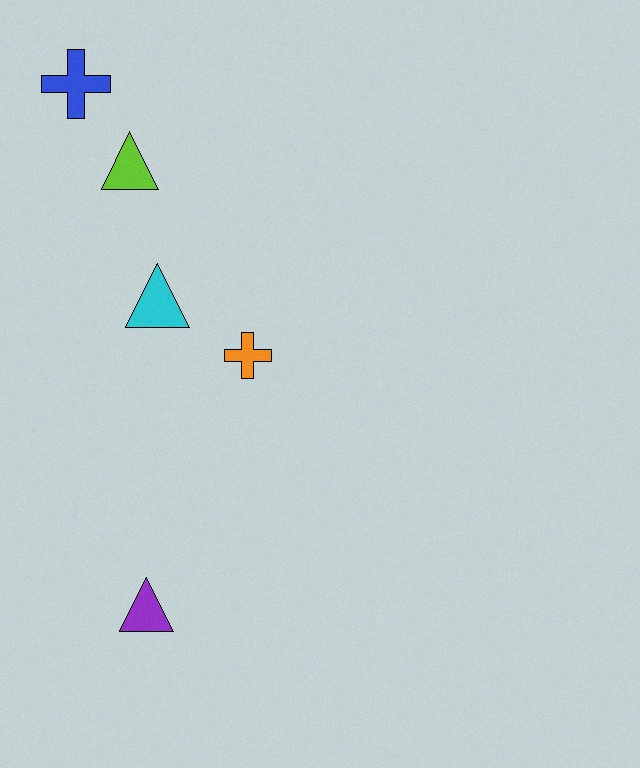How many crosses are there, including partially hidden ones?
There are 2 crosses.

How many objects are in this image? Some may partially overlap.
There are 5 objects.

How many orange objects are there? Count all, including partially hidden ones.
There is 1 orange object.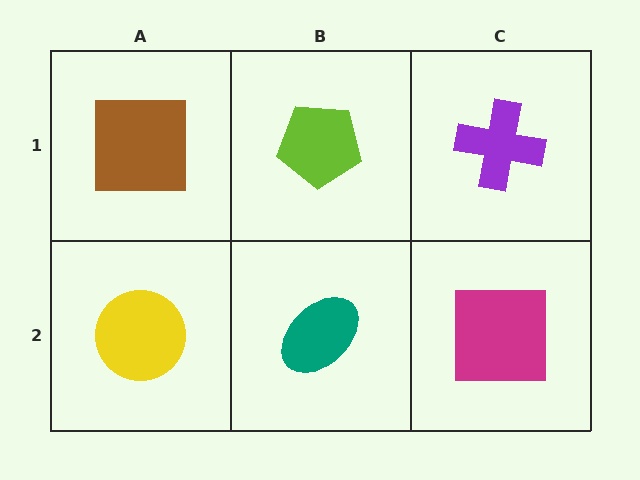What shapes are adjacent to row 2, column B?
A lime pentagon (row 1, column B), a yellow circle (row 2, column A), a magenta square (row 2, column C).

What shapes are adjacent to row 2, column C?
A purple cross (row 1, column C), a teal ellipse (row 2, column B).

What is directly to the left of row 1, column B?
A brown square.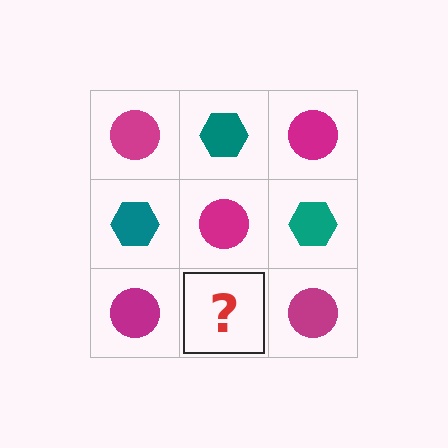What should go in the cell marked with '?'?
The missing cell should contain a teal hexagon.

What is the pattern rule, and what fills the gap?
The rule is that it alternates magenta circle and teal hexagon in a checkerboard pattern. The gap should be filled with a teal hexagon.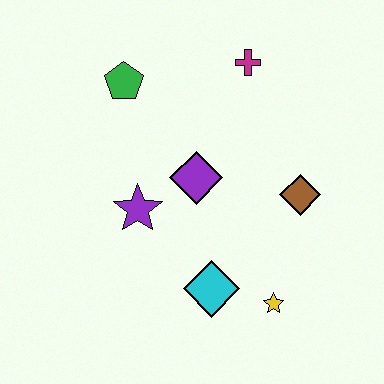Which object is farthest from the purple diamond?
The yellow star is farthest from the purple diamond.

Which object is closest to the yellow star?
The cyan diamond is closest to the yellow star.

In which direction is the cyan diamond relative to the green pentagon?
The cyan diamond is below the green pentagon.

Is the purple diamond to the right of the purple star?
Yes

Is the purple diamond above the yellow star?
Yes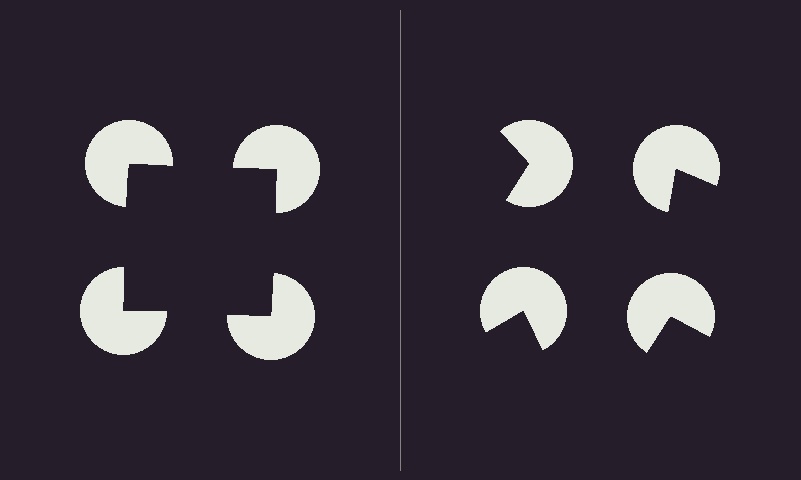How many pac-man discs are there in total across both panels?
8 — 4 on each side.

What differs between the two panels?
The pac-man discs are positioned identically on both sides; only the wedge orientations differ. On the left they align to a square; on the right they are misaligned.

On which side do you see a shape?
An illusory square appears on the left side. On the right side the wedge cuts are rotated, so no coherent shape forms.